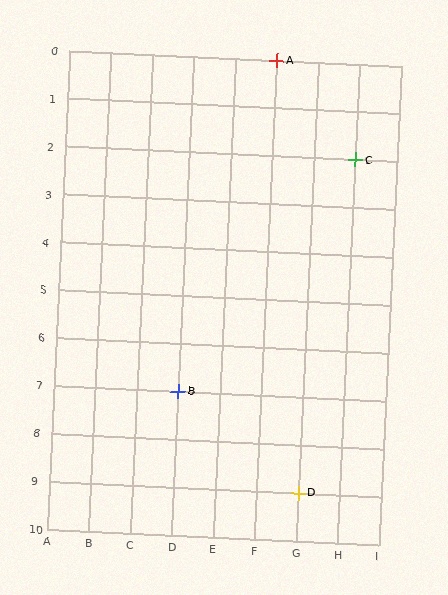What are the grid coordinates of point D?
Point D is at grid coordinates (G, 9).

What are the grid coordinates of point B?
Point B is at grid coordinates (D, 7).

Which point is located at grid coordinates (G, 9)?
Point D is at (G, 9).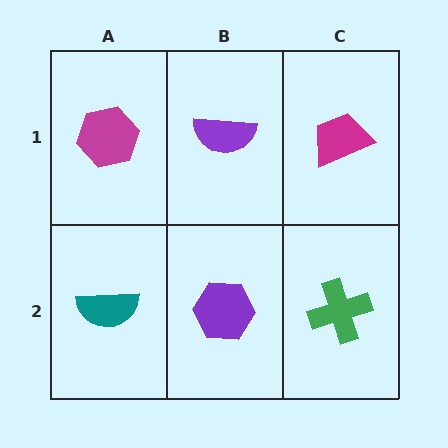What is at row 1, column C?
A magenta trapezoid.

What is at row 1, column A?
A magenta hexagon.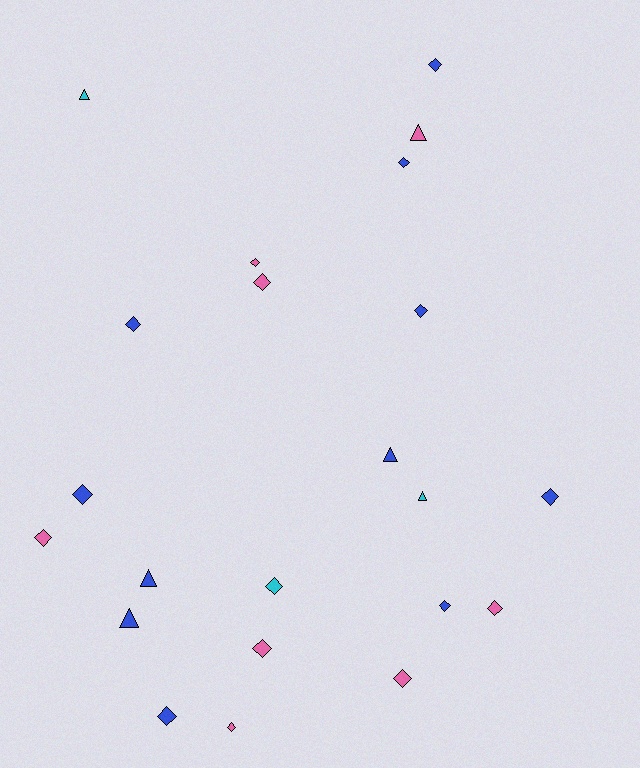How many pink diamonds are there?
There are 7 pink diamonds.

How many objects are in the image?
There are 22 objects.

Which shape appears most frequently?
Diamond, with 16 objects.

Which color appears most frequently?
Blue, with 11 objects.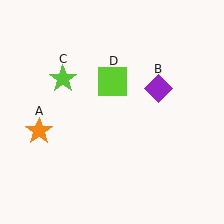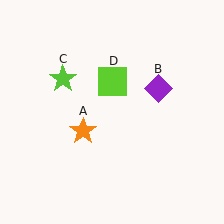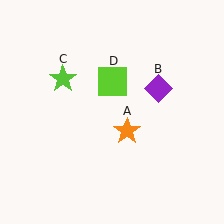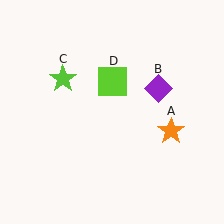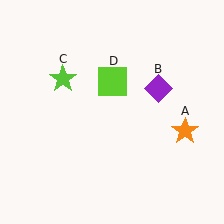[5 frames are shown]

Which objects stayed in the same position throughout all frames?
Purple diamond (object B) and lime star (object C) and lime square (object D) remained stationary.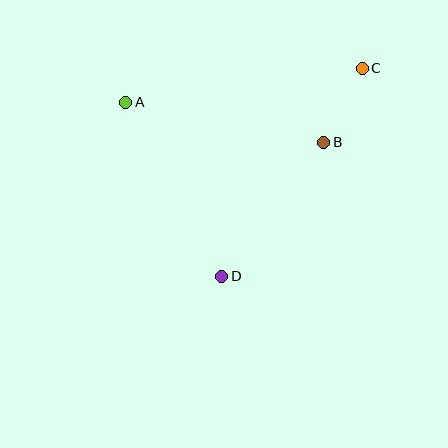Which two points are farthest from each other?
Points C and D are farthest from each other.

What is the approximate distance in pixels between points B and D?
The distance between B and D is approximately 168 pixels.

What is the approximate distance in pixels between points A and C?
The distance between A and C is approximately 239 pixels.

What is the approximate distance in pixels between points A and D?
The distance between A and D is approximately 198 pixels.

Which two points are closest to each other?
Points B and C are closest to each other.